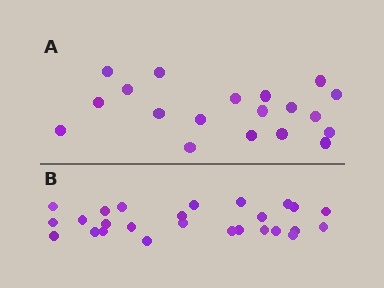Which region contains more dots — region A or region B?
Region B (the bottom region) has more dots.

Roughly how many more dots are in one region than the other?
Region B has roughly 8 or so more dots than region A.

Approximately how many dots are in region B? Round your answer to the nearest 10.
About 30 dots. (The exact count is 26, which rounds to 30.)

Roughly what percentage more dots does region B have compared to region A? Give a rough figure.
About 35% more.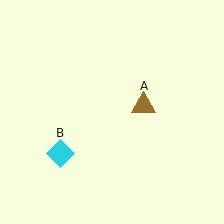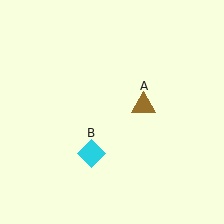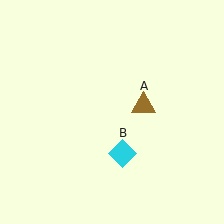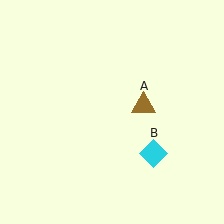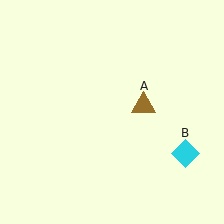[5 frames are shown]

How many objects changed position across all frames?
1 object changed position: cyan diamond (object B).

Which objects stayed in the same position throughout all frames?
Brown triangle (object A) remained stationary.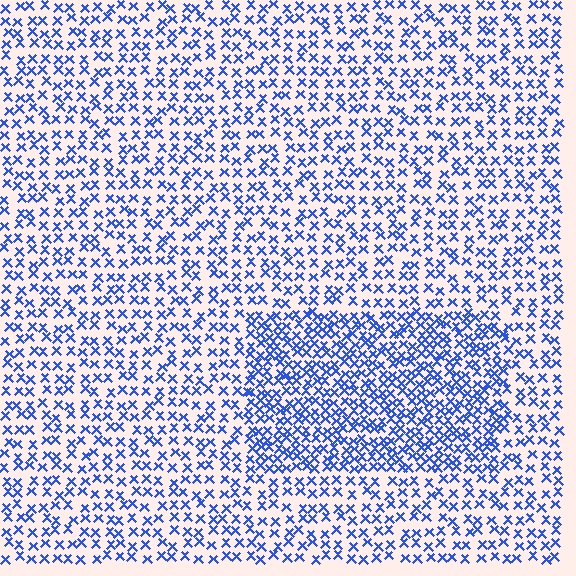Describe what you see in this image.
The image contains small blue elements arranged at two different densities. A rectangle-shaped region is visible where the elements are more densely packed than the surrounding area.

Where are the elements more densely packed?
The elements are more densely packed inside the rectangle boundary.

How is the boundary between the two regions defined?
The boundary is defined by a change in element density (approximately 1.8x ratio). All elements are the same color, size, and shape.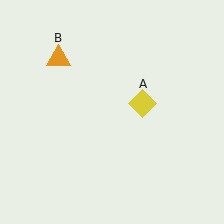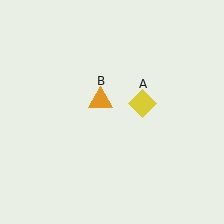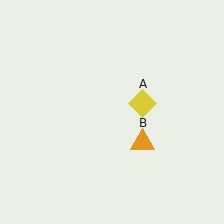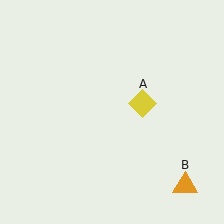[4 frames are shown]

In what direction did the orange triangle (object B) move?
The orange triangle (object B) moved down and to the right.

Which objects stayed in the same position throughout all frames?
Yellow diamond (object A) remained stationary.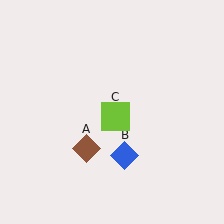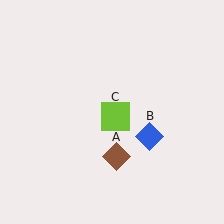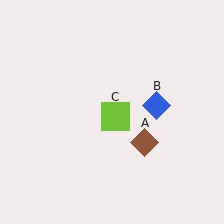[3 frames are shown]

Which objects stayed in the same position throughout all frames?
Lime square (object C) remained stationary.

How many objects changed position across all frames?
2 objects changed position: brown diamond (object A), blue diamond (object B).